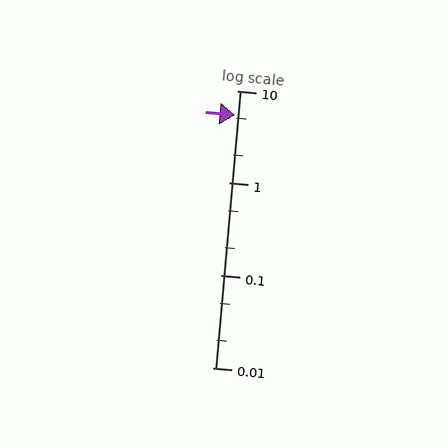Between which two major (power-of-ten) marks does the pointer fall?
The pointer is between 1 and 10.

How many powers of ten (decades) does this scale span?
The scale spans 3 decades, from 0.01 to 10.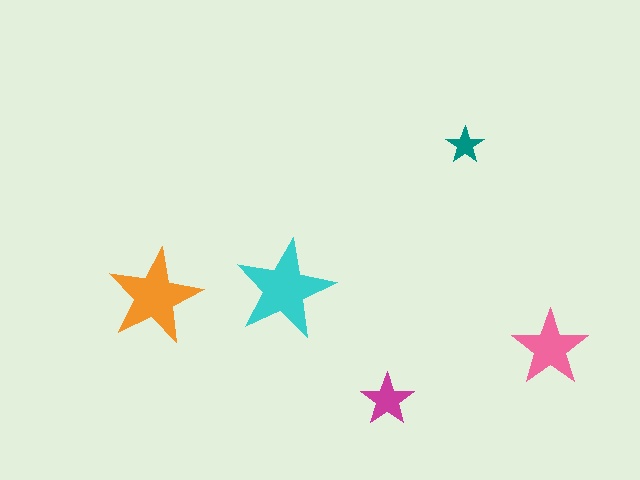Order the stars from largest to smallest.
the cyan one, the orange one, the pink one, the magenta one, the teal one.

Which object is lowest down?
The magenta star is bottommost.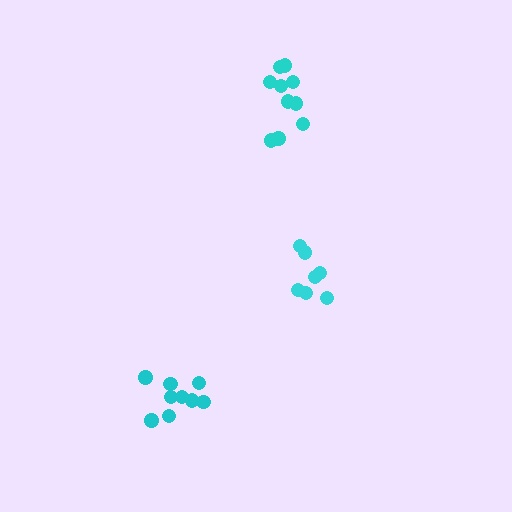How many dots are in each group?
Group 1: 10 dots, Group 2: 7 dots, Group 3: 9 dots (26 total).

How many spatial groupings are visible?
There are 3 spatial groupings.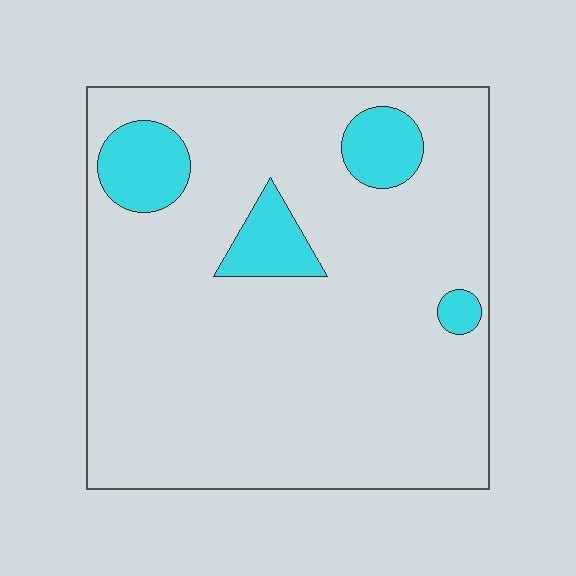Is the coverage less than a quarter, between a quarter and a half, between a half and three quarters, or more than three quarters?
Less than a quarter.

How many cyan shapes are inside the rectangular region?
4.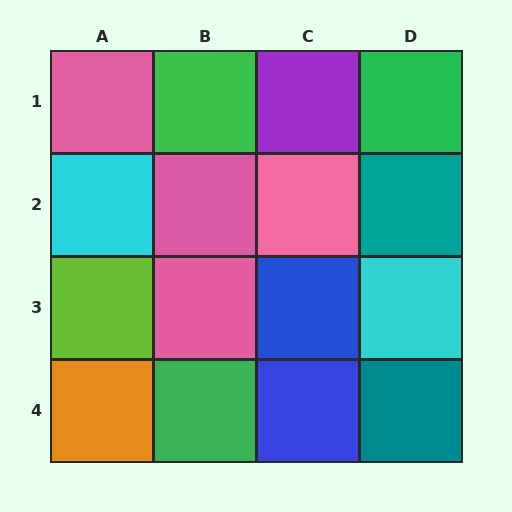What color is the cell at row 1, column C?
Purple.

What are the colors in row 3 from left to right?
Lime, pink, blue, cyan.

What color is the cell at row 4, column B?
Green.